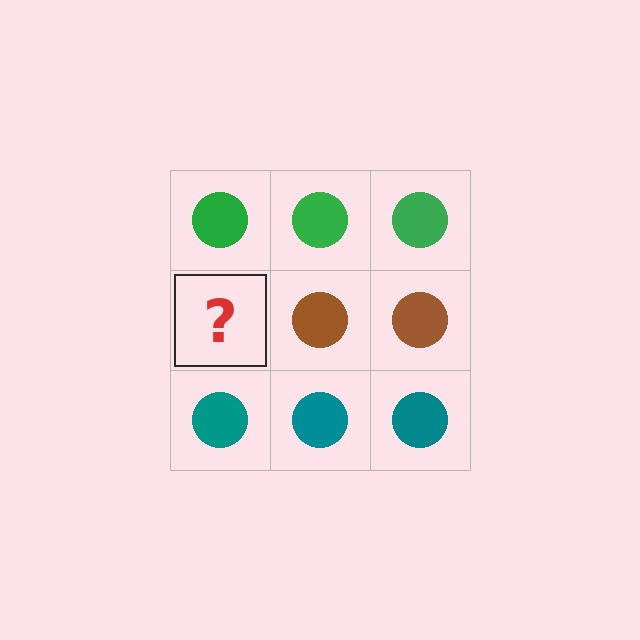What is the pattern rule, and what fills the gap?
The rule is that each row has a consistent color. The gap should be filled with a brown circle.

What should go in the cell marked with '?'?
The missing cell should contain a brown circle.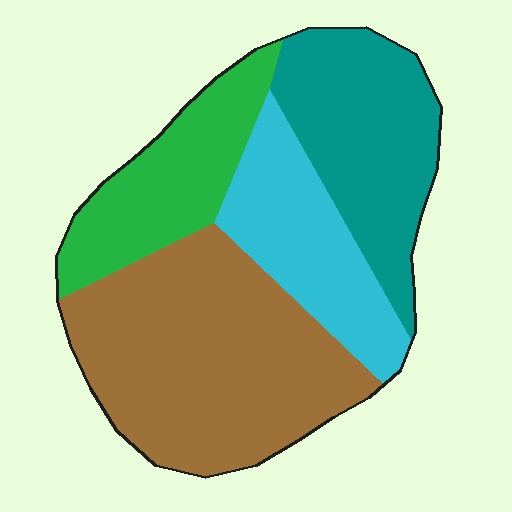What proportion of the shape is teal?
Teal covers around 25% of the shape.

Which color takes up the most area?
Brown, at roughly 40%.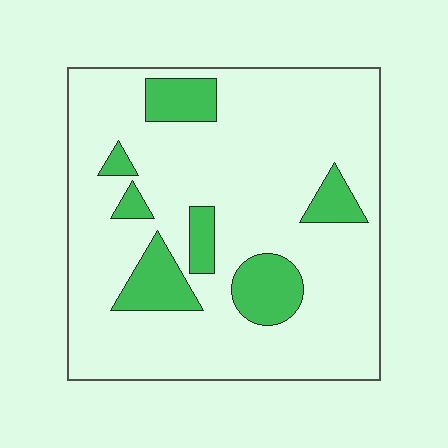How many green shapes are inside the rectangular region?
7.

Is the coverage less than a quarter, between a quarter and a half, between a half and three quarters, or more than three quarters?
Less than a quarter.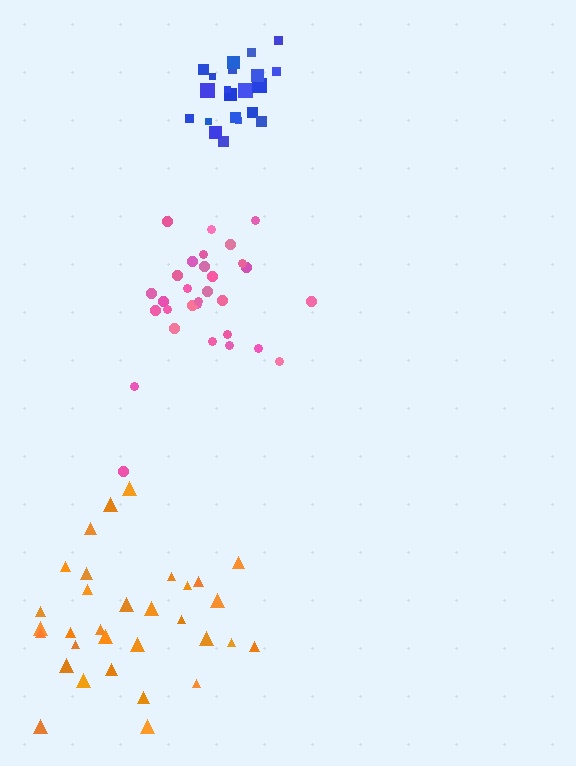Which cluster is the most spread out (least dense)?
Orange.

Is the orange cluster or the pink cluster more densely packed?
Pink.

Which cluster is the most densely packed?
Blue.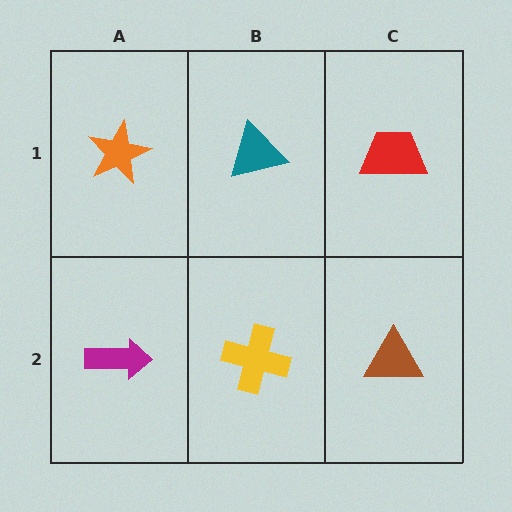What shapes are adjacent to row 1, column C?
A brown triangle (row 2, column C), a teal triangle (row 1, column B).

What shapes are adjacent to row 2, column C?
A red trapezoid (row 1, column C), a yellow cross (row 2, column B).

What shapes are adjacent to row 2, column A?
An orange star (row 1, column A), a yellow cross (row 2, column B).